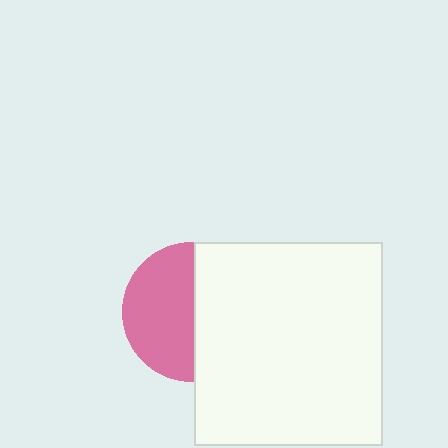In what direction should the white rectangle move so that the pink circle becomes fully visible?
The white rectangle should move right. That is the shortest direction to clear the overlap and leave the pink circle fully visible.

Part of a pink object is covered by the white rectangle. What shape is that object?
It is a circle.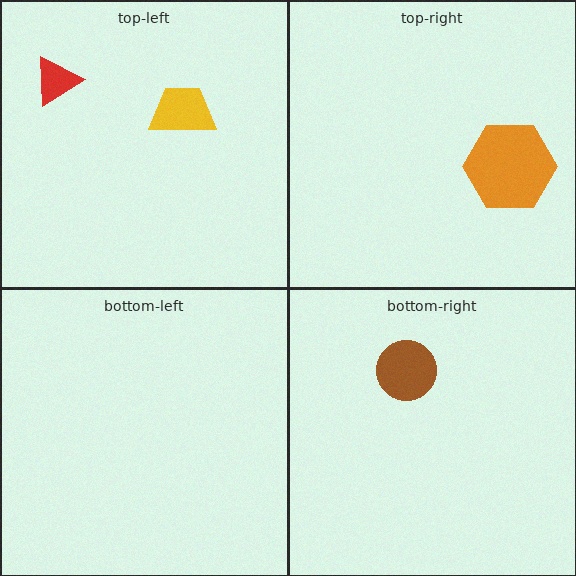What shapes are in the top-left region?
The red triangle, the yellow trapezoid.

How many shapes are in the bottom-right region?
1.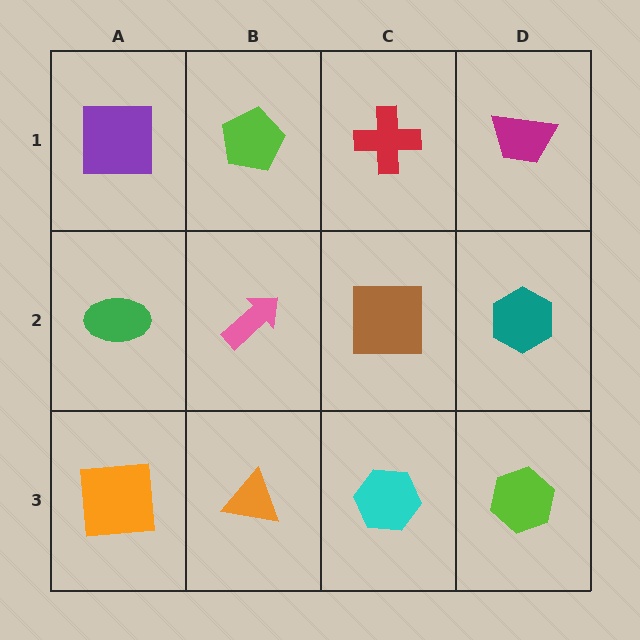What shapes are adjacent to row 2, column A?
A purple square (row 1, column A), an orange square (row 3, column A), a pink arrow (row 2, column B).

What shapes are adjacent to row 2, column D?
A magenta trapezoid (row 1, column D), a lime hexagon (row 3, column D), a brown square (row 2, column C).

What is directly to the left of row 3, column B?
An orange square.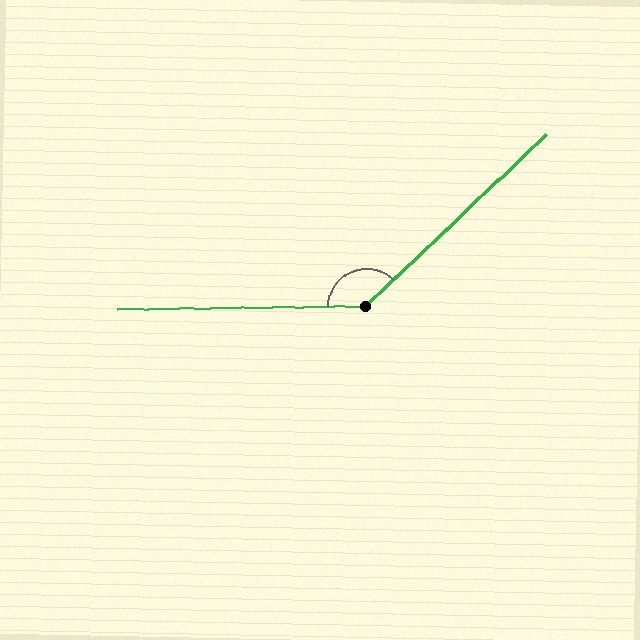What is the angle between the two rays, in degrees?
Approximately 137 degrees.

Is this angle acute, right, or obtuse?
It is obtuse.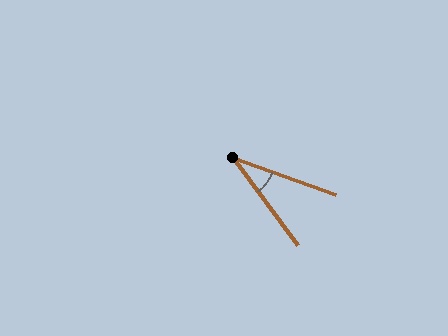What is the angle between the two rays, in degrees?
Approximately 34 degrees.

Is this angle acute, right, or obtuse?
It is acute.